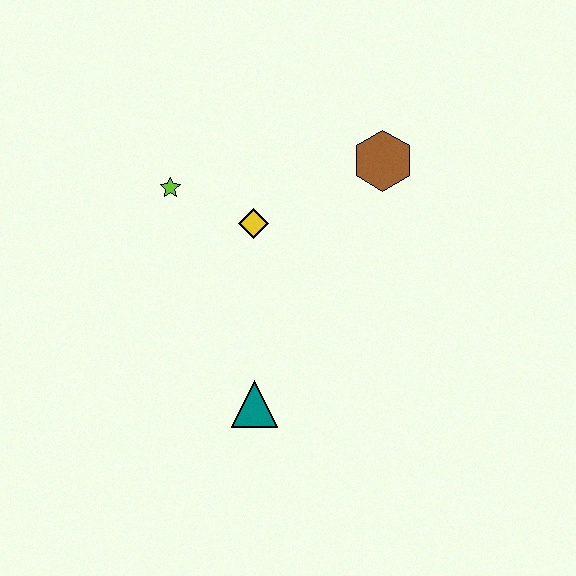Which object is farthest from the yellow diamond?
The teal triangle is farthest from the yellow diamond.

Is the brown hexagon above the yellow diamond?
Yes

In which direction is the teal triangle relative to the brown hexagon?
The teal triangle is below the brown hexagon.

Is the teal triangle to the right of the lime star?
Yes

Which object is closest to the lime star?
The yellow diamond is closest to the lime star.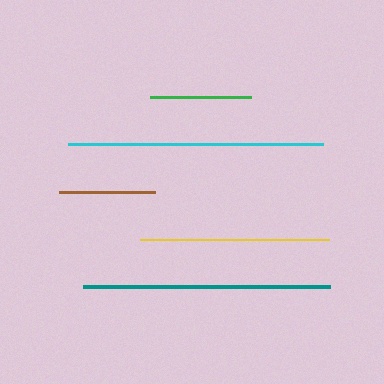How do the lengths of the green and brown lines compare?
The green and brown lines are approximately the same length.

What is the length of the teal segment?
The teal segment is approximately 247 pixels long.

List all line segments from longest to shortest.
From longest to shortest: cyan, teal, yellow, green, brown.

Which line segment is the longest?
The cyan line is the longest at approximately 255 pixels.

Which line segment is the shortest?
The brown line is the shortest at approximately 96 pixels.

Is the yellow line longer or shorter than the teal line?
The teal line is longer than the yellow line.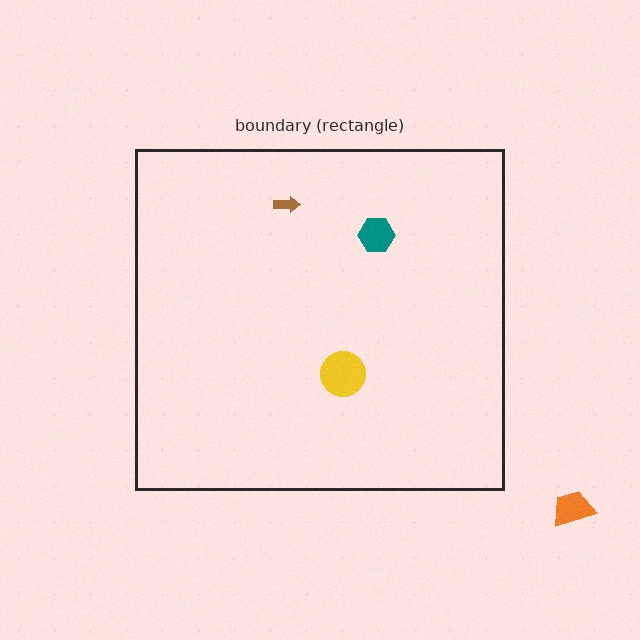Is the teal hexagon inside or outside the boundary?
Inside.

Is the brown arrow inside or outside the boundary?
Inside.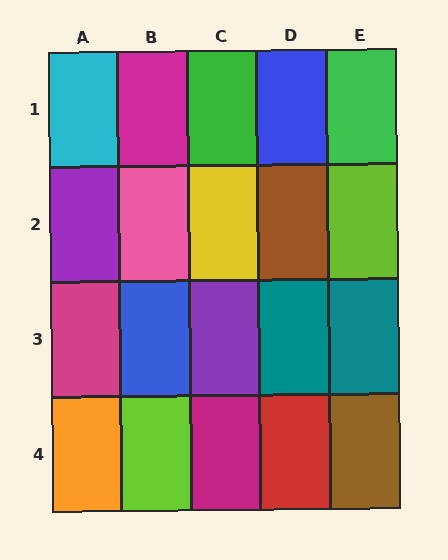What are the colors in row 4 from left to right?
Orange, lime, magenta, red, brown.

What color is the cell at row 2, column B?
Pink.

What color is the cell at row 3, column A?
Magenta.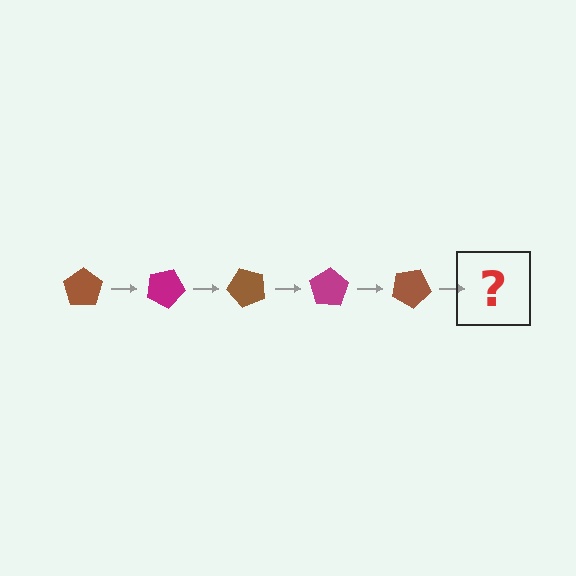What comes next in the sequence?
The next element should be a magenta pentagon, rotated 125 degrees from the start.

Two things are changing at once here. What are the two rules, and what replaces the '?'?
The two rules are that it rotates 25 degrees each step and the color cycles through brown and magenta. The '?' should be a magenta pentagon, rotated 125 degrees from the start.